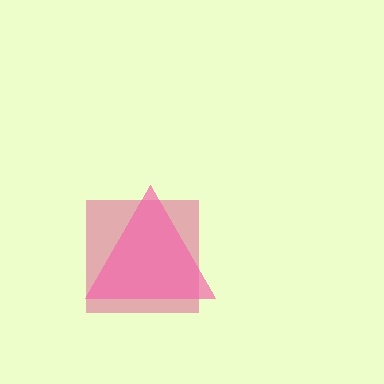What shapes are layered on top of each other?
The layered shapes are: a magenta square, a pink triangle.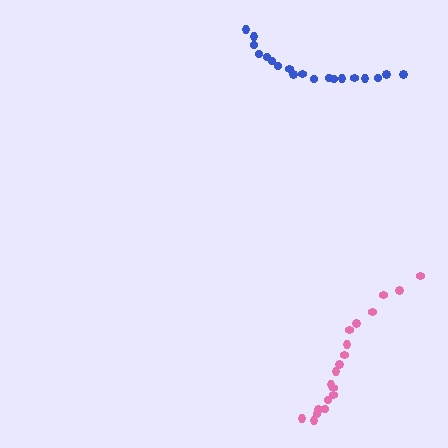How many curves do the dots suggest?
There are 2 distinct paths.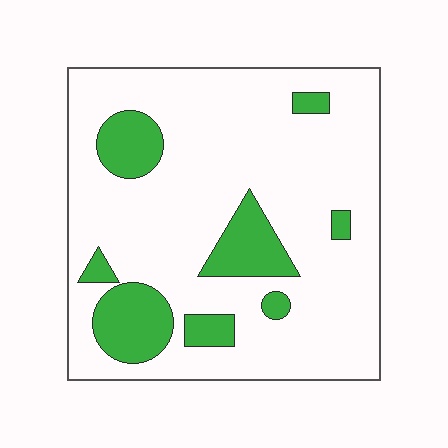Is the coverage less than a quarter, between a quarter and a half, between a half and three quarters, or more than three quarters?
Less than a quarter.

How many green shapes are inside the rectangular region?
8.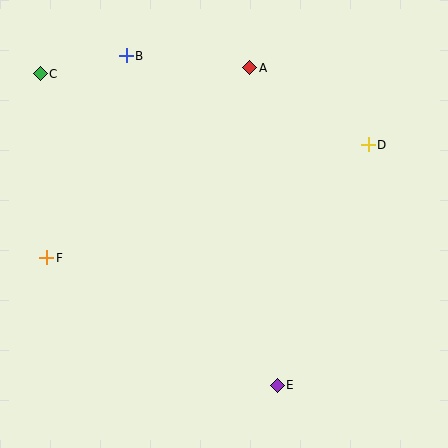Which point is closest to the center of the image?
Point A at (250, 68) is closest to the center.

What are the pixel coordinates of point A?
Point A is at (250, 68).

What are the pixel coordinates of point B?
Point B is at (126, 56).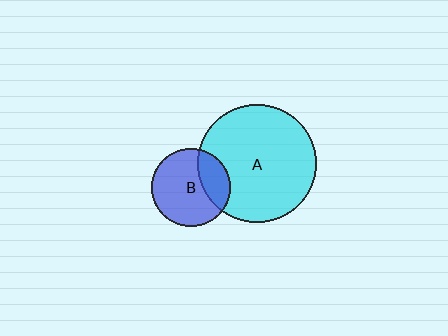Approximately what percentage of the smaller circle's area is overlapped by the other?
Approximately 25%.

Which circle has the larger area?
Circle A (cyan).